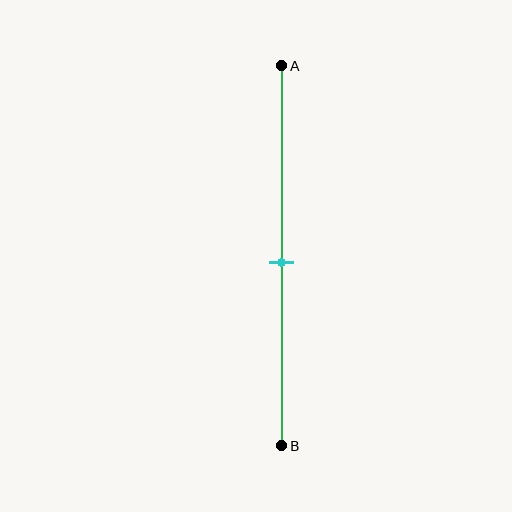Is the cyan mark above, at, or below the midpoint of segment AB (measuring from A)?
The cyan mark is approximately at the midpoint of segment AB.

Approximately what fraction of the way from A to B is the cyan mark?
The cyan mark is approximately 50% of the way from A to B.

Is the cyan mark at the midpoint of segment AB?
Yes, the mark is approximately at the midpoint.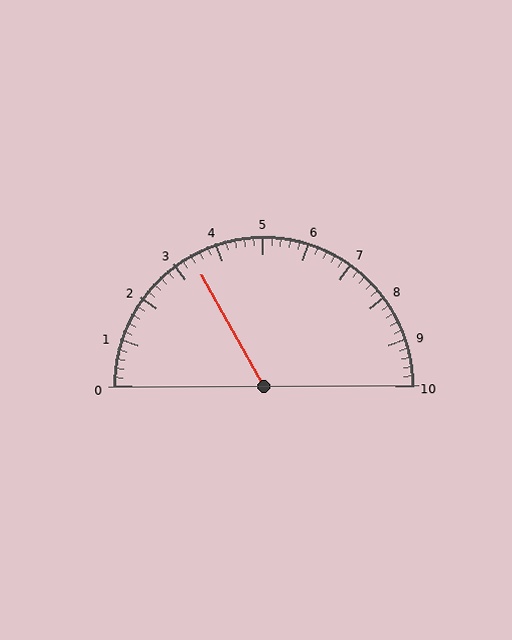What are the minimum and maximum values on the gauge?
The gauge ranges from 0 to 10.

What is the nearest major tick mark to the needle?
The nearest major tick mark is 3.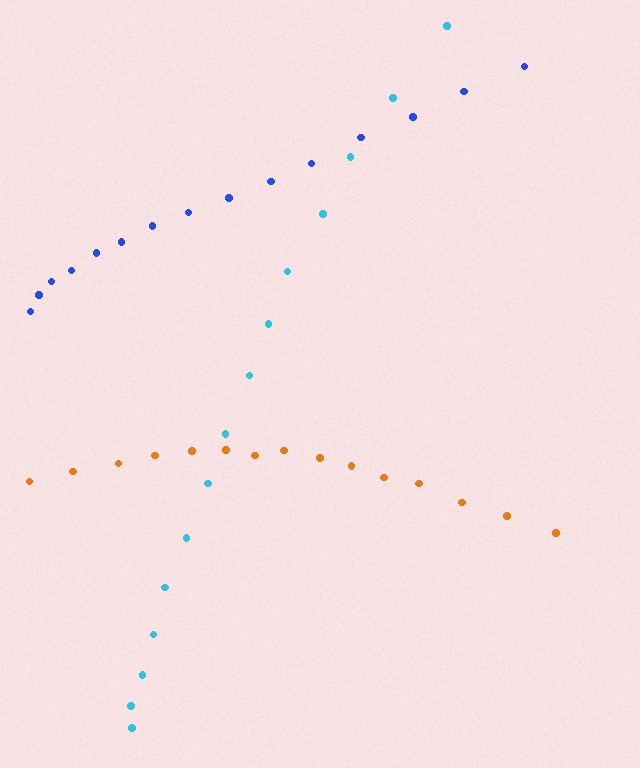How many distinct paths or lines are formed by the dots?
There are 3 distinct paths.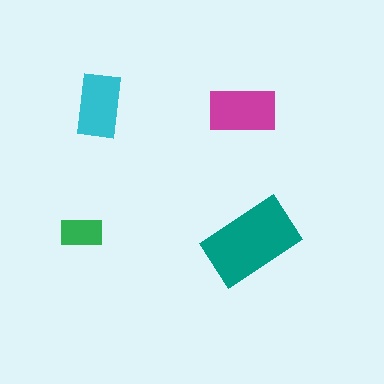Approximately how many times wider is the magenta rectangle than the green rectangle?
About 1.5 times wider.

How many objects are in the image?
There are 4 objects in the image.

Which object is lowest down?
The teal rectangle is bottommost.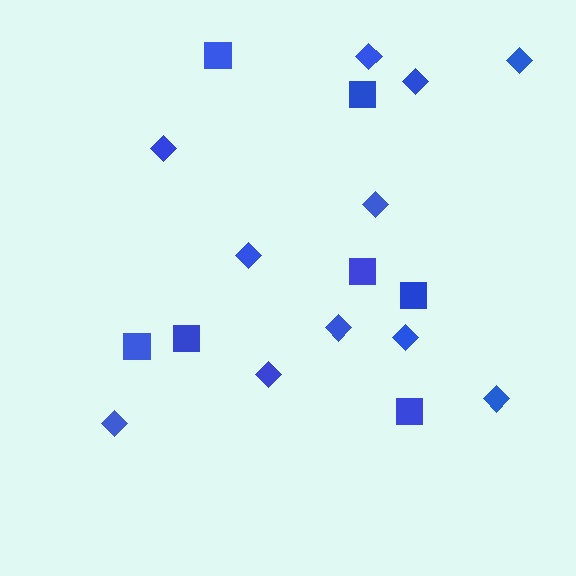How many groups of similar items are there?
There are 2 groups: one group of diamonds (11) and one group of squares (7).